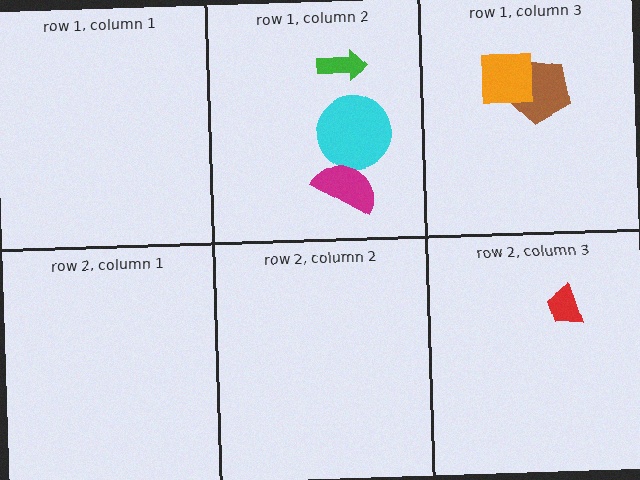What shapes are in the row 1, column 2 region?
The cyan circle, the green arrow, the magenta semicircle.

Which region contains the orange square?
The row 1, column 3 region.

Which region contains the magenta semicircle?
The row 1, column 2 region.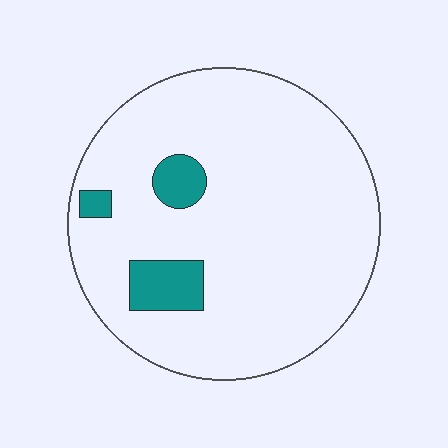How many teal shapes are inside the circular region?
3.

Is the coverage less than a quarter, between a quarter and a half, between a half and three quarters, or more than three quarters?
Less than a quarter.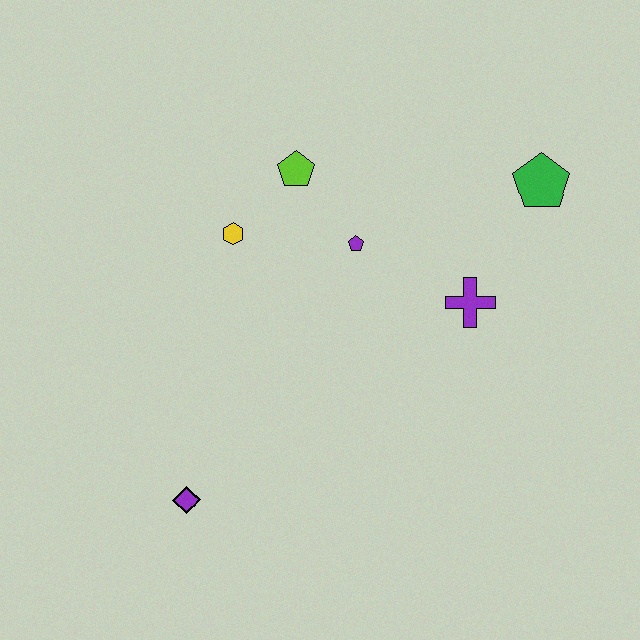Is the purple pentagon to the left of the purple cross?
Yes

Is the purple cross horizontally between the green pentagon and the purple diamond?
Yes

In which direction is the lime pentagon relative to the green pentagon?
The lime pentagon is to the left of the green pentagon.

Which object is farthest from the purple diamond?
The green pentagon is farthest from the purple diamond.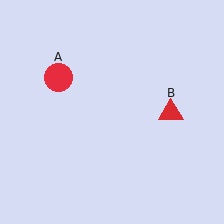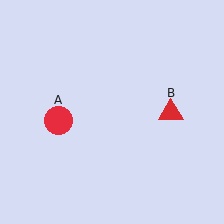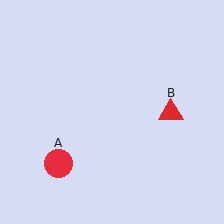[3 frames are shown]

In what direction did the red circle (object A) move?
The red circle (object A) moved down.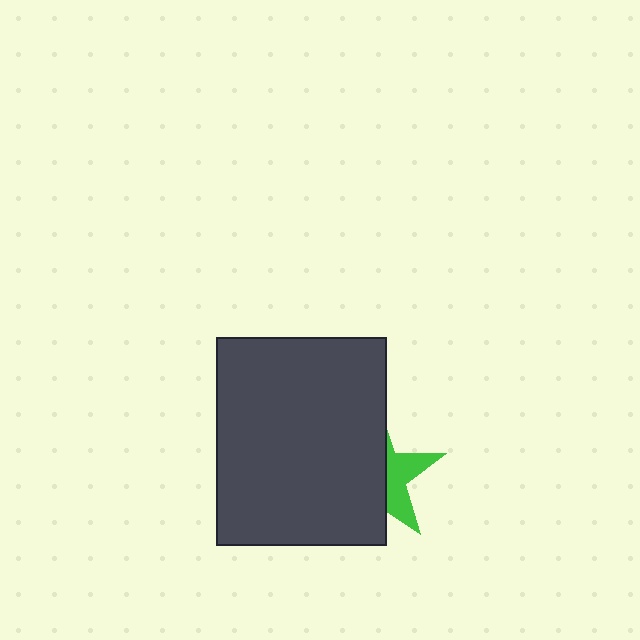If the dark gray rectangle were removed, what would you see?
You would see the complete green star.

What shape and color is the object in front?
The object in front is a dark gray rectangle.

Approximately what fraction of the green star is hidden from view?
Roughly 65% of the green star is hidden behind the dark gray rectangle.